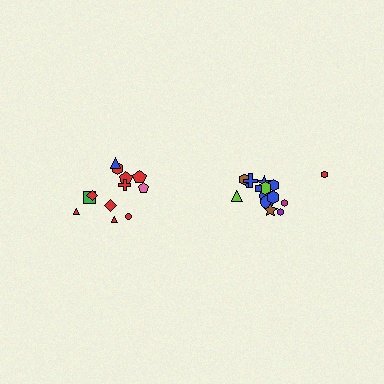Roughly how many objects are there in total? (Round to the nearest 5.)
Roughly 25 objects in total.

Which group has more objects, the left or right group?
The right group.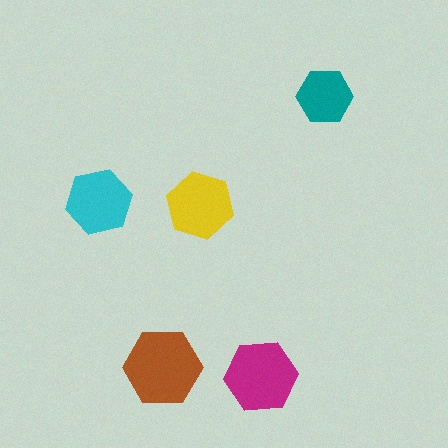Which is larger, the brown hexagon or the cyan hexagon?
The brown one.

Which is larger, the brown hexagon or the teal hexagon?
The brown one.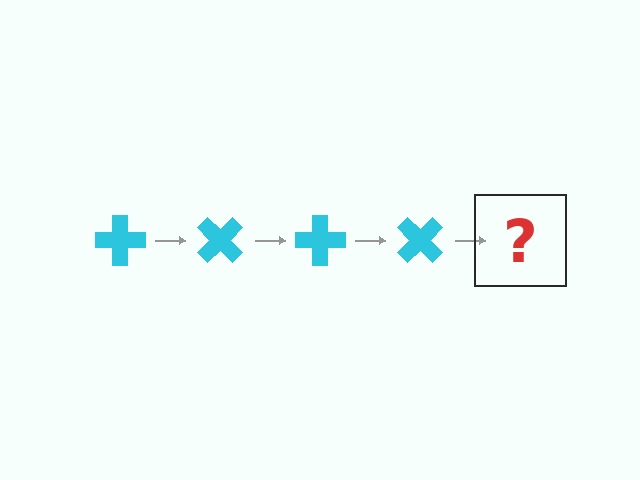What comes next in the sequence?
The next element should be a cyan cross rotated 180 degrees.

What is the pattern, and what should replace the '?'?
The pattern is that the cross rotates 45 degrees each step. The '?' should be a cyan cross rotated 180 degrees.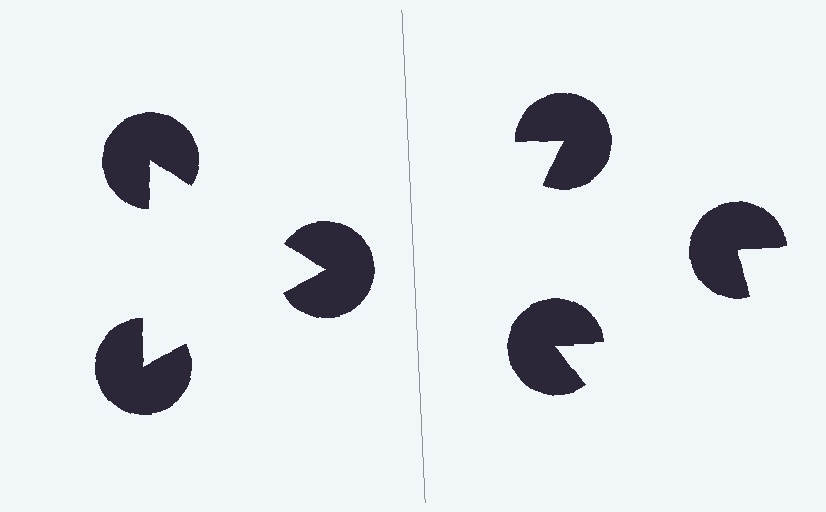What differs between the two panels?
The pac-man discs are positioned identically on both sides; only the wedge orientations differ. On the left they align to a triangle; on the right they are misaligned.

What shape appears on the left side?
An illusory triangle.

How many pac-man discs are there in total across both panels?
6 — 3 on each side.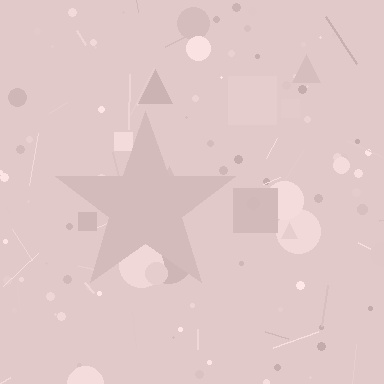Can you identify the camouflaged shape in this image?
The camouflaged shape is a star.